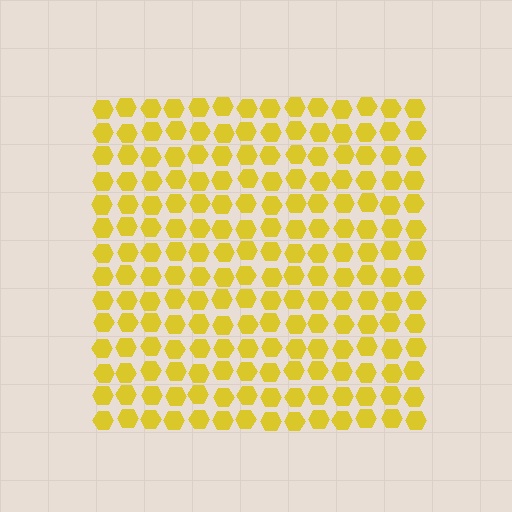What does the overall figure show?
The overall figure shows a square.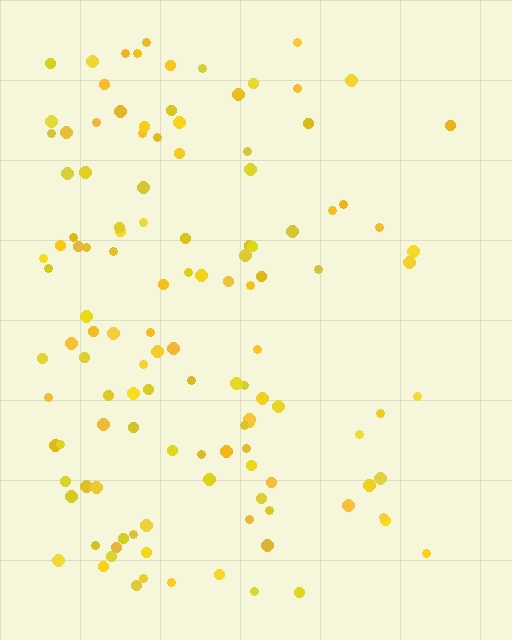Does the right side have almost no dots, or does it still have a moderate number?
Still a moderate number, just noticeably fewer than the left.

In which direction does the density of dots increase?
From right to left, with the left side densest.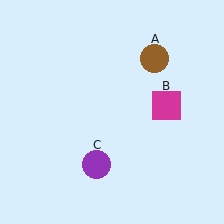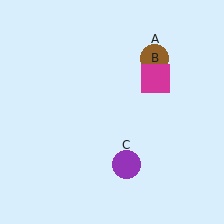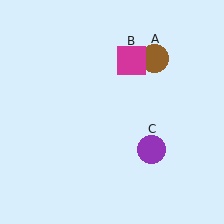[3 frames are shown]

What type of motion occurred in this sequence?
The magenta square (object B), purple circle (object C) rotated counterclockwise around the center of the scene.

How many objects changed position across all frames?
2 objects changed position: magenta square (object B), purple circle (object C).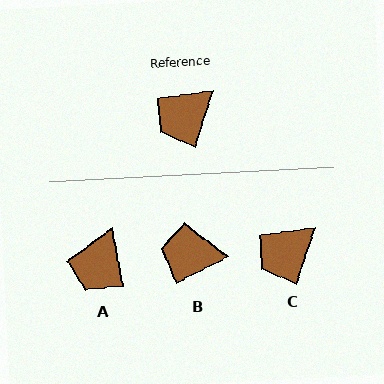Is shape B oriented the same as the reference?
No, it is off by about 45 degrees.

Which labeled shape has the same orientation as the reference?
C.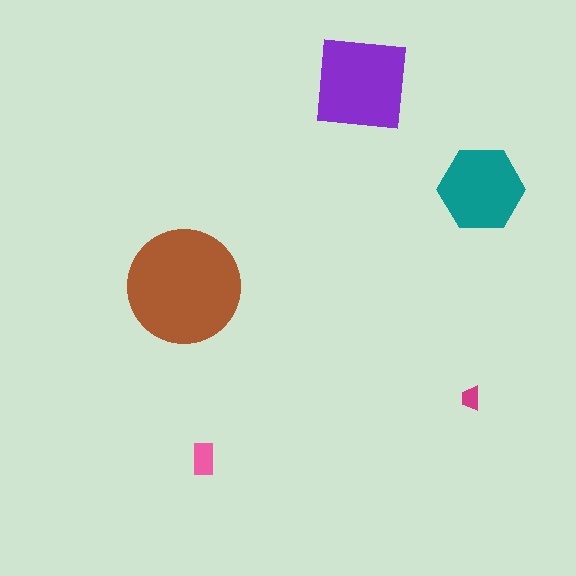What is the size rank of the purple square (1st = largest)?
2nd.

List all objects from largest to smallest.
The brown circle, the purple square, the teal hexagon, the pink rectangle, the magenta trapezoid.